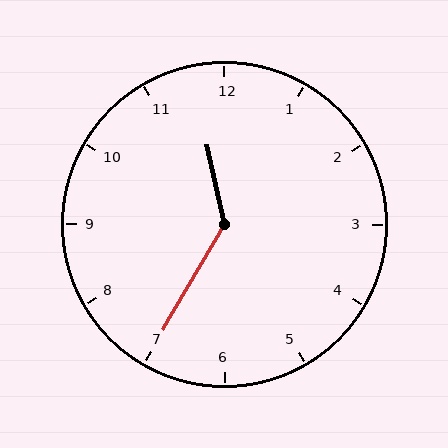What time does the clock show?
11:35.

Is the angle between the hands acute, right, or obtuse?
It is obtuse.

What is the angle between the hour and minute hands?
Approximately 138 degrees.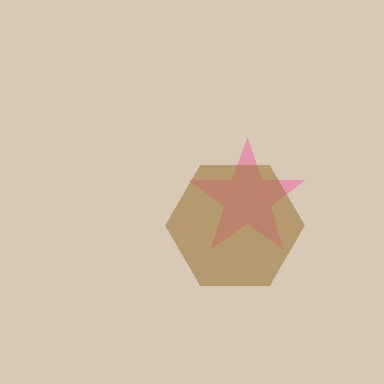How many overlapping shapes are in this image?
There are 2 overlapping shapes in the image.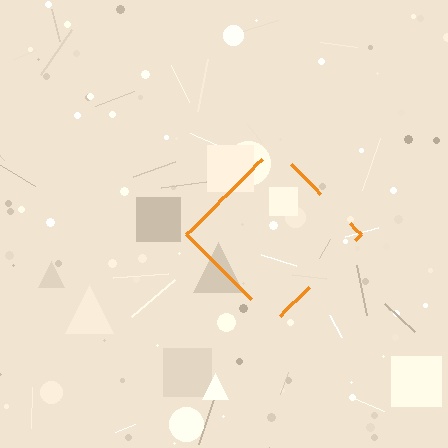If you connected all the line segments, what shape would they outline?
They would outline a diamond.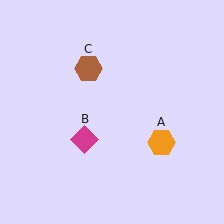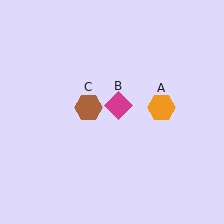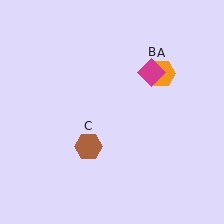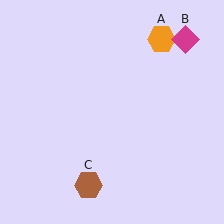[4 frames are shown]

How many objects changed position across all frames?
3 objects changed position: orange hexagon (object A), magenta diamond (object B), brown hexagon (object C).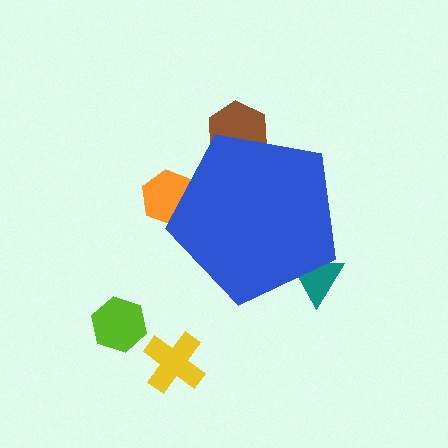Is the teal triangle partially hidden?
Yes, the teal triangle is partially hidden behind the blue pentagon.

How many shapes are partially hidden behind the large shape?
3 shapes are partially hidden.